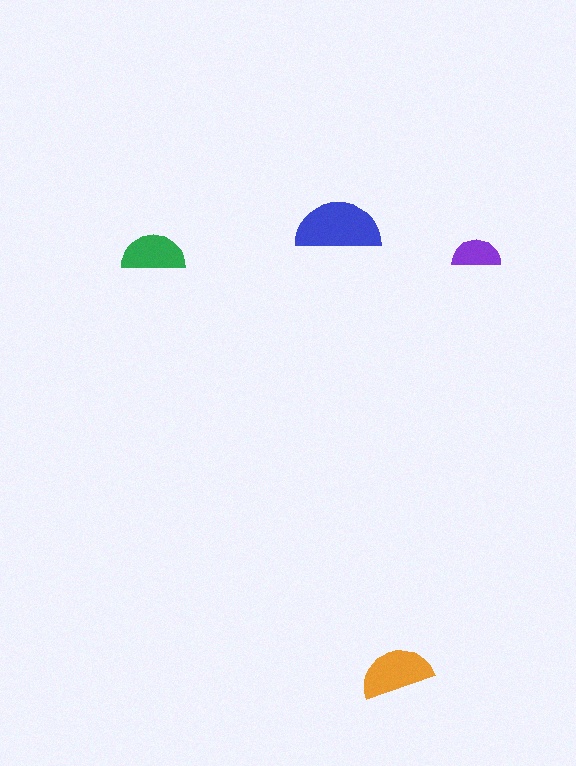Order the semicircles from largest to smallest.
the blue one, the orange one, the green one, the purple one.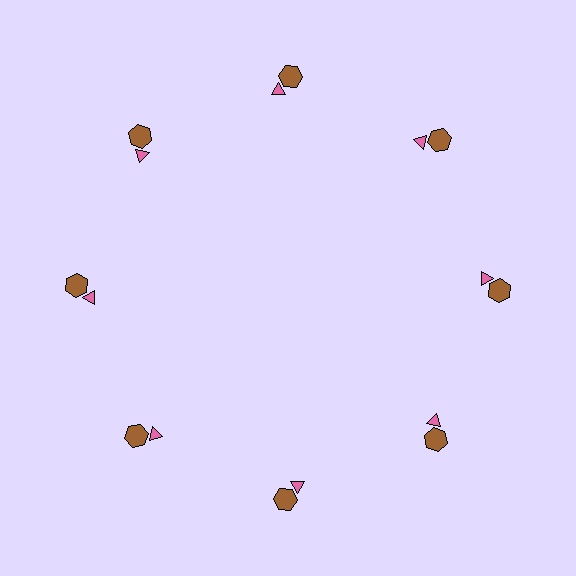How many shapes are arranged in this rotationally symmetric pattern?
There are 16 shapes, arranged in 8 groups of 2.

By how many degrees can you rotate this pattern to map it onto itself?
The pattern maps onto itself every 45 degrees of rotation.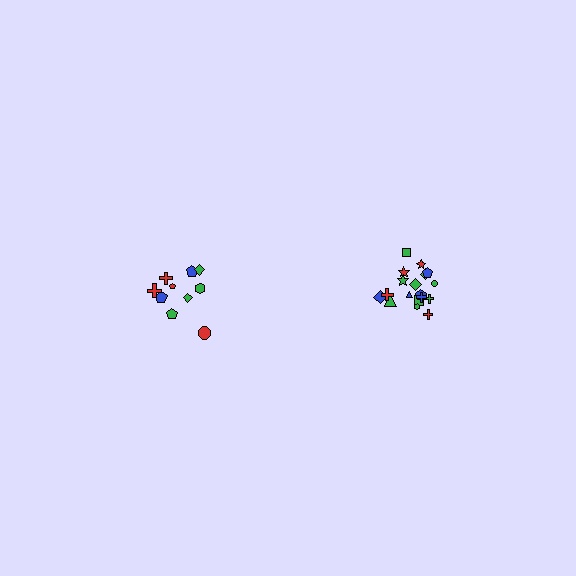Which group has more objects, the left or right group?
The right group.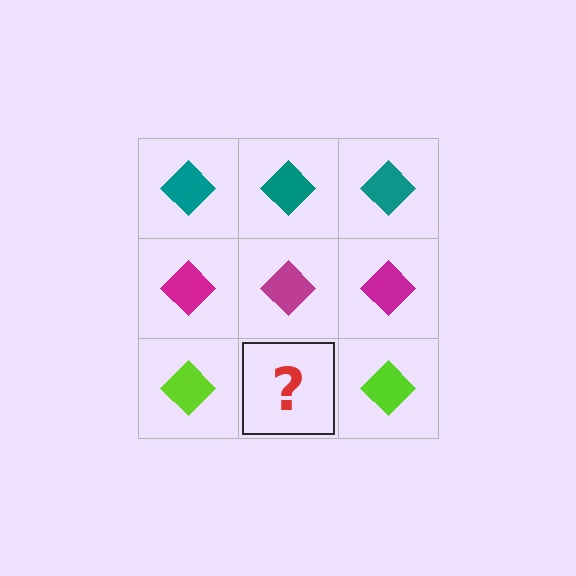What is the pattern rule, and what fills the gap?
The rule is that each row has a consistent color. The gap should be filled with a lime diamond.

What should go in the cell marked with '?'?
The missing cell should contain a lime diamond.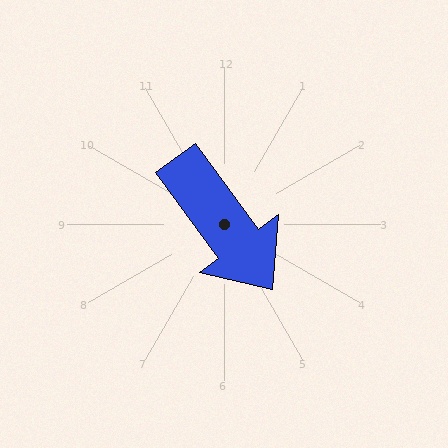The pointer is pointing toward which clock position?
Roughly 5 o'clock.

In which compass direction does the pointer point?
Southeast.